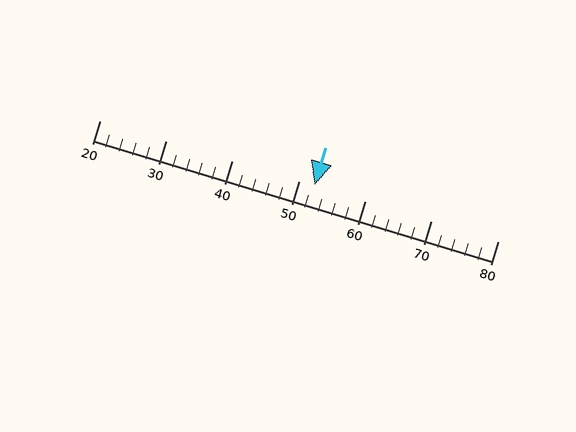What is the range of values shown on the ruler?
The ruler shows values from 20 to 80.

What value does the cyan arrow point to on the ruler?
The cyan arrow points to approximately 52.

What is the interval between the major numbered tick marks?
The major tick marks are spaced 10 units apart.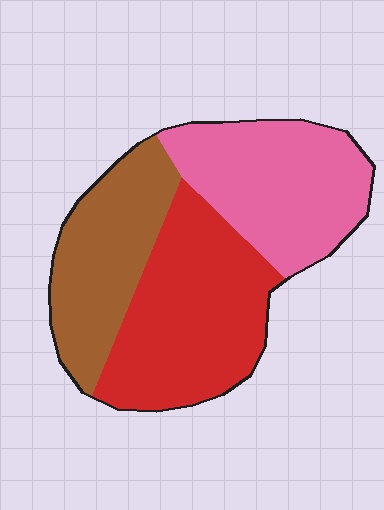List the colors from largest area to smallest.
From largest to smallest: red, pink, brown.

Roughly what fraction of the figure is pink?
Pink takes up between a quarter and a half of the figure.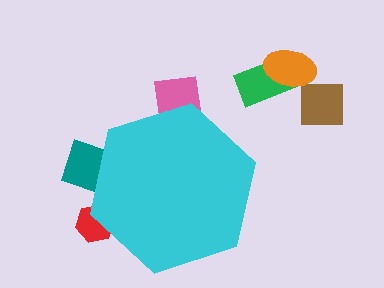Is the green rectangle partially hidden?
No, the green rectangle is fully visible.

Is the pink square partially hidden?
Yes, the pink square is partially hidden behind the cyan hexagon.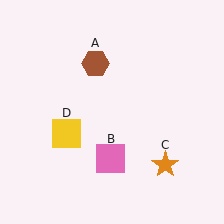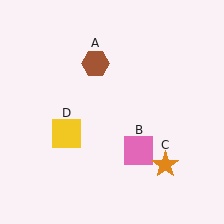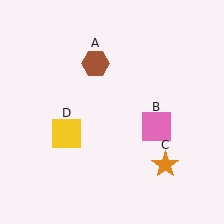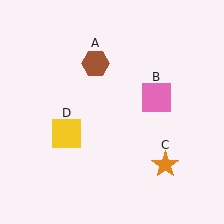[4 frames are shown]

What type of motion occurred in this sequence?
The pink square (object B) rotated counterclockwise around the center of the scene.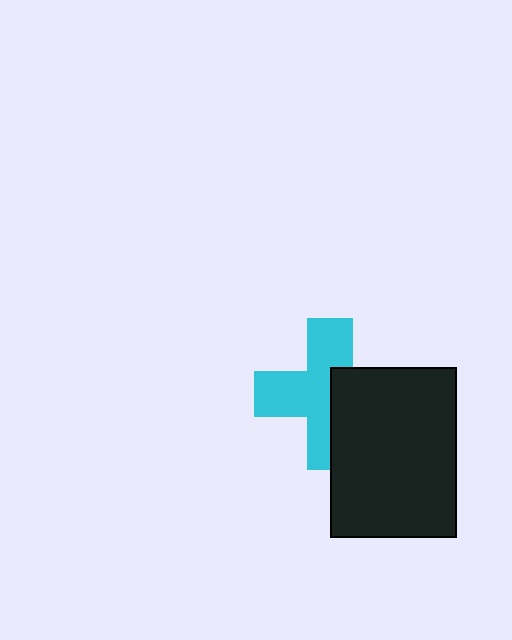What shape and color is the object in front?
The object in front is a black rectangle.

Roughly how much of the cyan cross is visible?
About half of it is visible (roughly 59%).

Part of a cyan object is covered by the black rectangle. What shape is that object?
It is a cross.